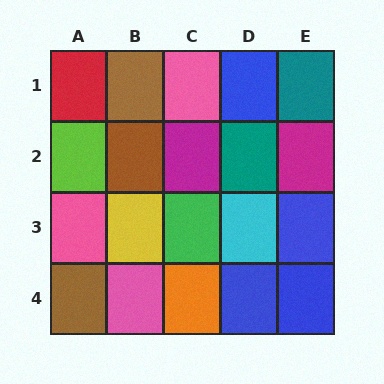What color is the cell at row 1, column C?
Pink.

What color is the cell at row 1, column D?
Blue.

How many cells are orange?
1 cell is orange.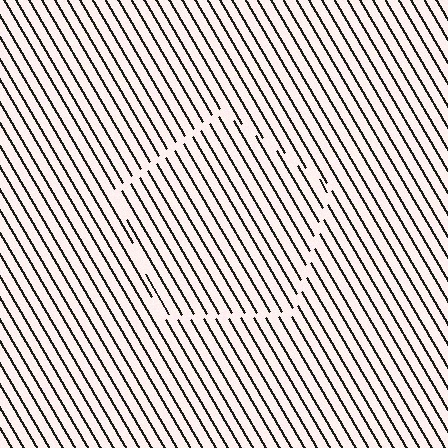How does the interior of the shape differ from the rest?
The interior of the shape contains the same grating, shifted by half a period — the contour is defined by the phase discontinuity where line-ends from the inner and outer gratings abut.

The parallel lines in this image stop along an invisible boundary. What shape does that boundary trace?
An illusory pentagon. The interior of the shape contains the same grating, shifted by half a period — the contour is defined by the phase discontinuity where line-ends from the inner and outer gratings abut.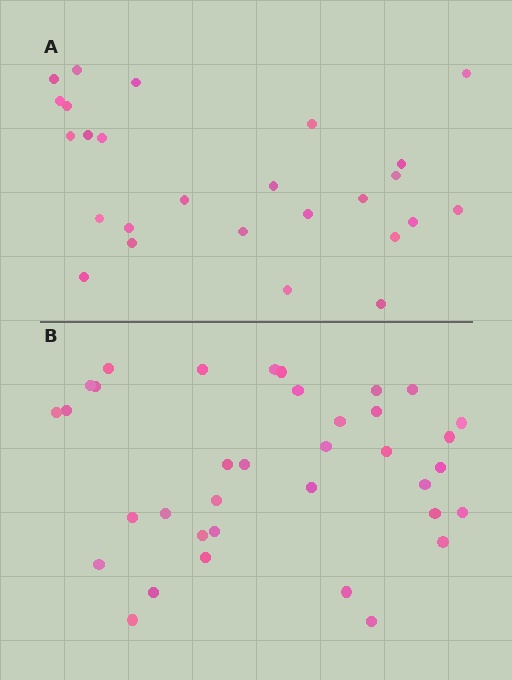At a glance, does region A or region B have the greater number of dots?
Region B (the bottom region) has more dots.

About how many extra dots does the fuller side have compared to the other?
Region B has roughly 10 or so more dots than region A.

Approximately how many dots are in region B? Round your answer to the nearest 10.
About 40 dots. (The exact count is 36, which rounds to 40.)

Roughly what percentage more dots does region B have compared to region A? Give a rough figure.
About 40% more.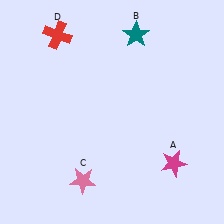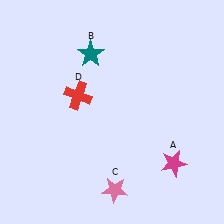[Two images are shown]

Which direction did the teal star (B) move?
The teal star (B) moved left.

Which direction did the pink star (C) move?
The pink star (C) moved right.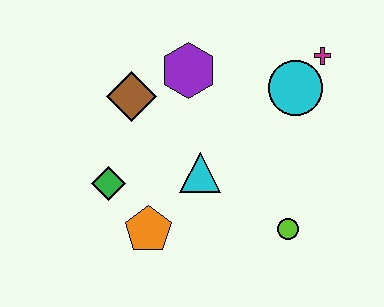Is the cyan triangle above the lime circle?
Yes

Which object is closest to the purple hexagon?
The brown diamond is closest to the purple hexagon.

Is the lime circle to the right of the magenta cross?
No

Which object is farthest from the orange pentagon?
The magenta cross is farthest from the orange pentagon.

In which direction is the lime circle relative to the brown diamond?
The lime circle is to the right of the brown diamond.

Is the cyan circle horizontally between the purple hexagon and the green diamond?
No